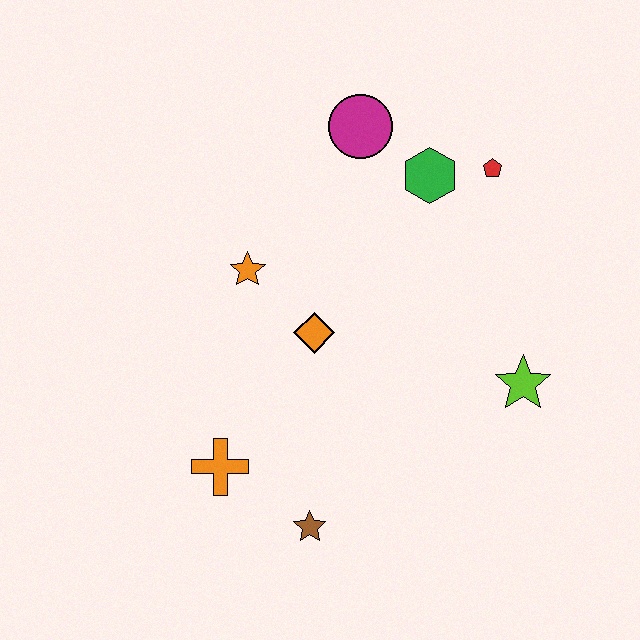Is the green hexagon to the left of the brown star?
No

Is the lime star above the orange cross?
Yes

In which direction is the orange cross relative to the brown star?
The orange cross is to the left of the brown star.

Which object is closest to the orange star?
The orange diamond is closest to the orange star.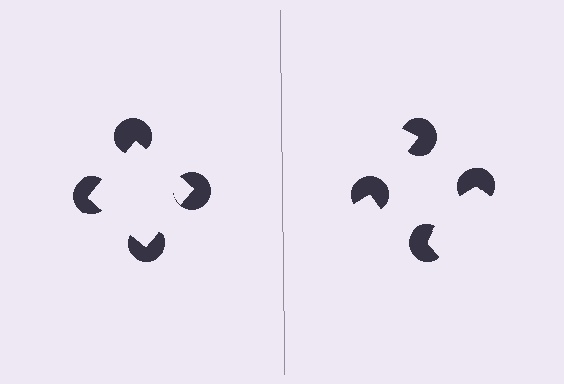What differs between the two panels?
The pac-man discs are positioned identically on both sides; only the wedge orientations differ. On the left they align to a square; on the right they are misaligned.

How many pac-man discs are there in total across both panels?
8 — 4 on each side.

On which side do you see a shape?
An illusory square appears on the left side. On the right side the wedge cuts are rotated, so no coherent shape forms.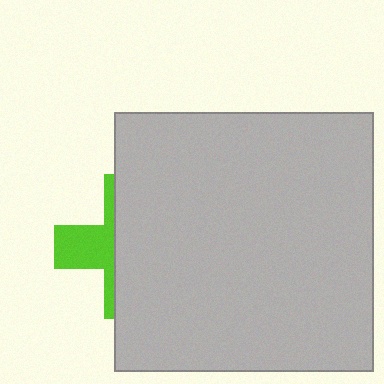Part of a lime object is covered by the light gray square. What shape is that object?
It is a cross.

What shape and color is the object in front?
The object in front is a light gray square.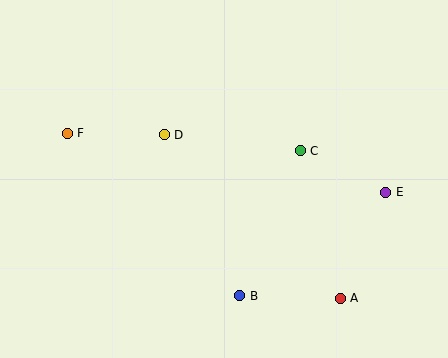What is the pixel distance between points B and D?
The distance between B and D is 178 pixels.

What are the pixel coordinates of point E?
Point E is at (386, 192).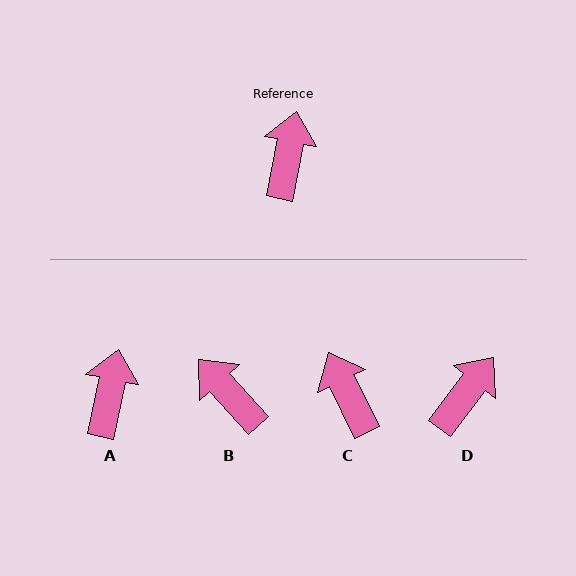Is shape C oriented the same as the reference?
No, it is off by about 37 degrees.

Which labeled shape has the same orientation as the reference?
A.